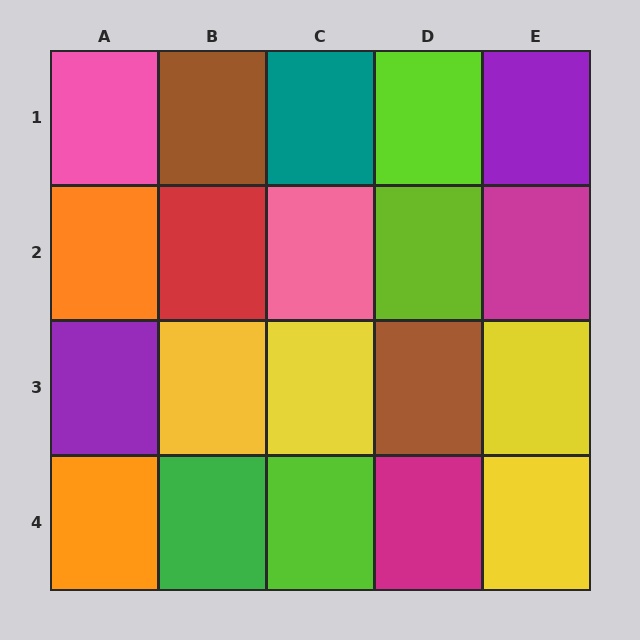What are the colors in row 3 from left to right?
Purple, yellow, yellow, brown, yellow.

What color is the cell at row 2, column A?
Orange.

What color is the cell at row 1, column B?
Brown.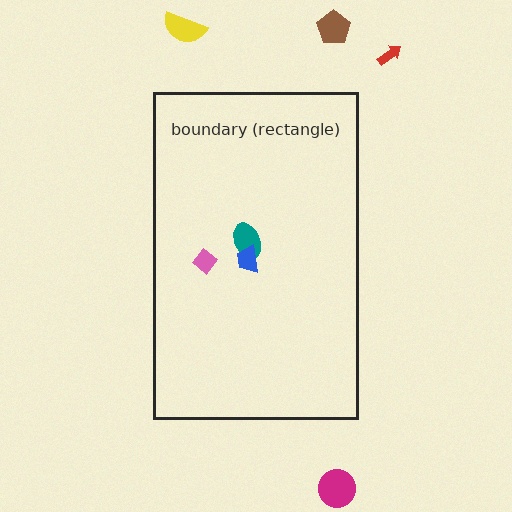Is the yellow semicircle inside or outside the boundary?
Outside.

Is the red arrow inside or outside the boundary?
Outside.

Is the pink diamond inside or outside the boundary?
Inside.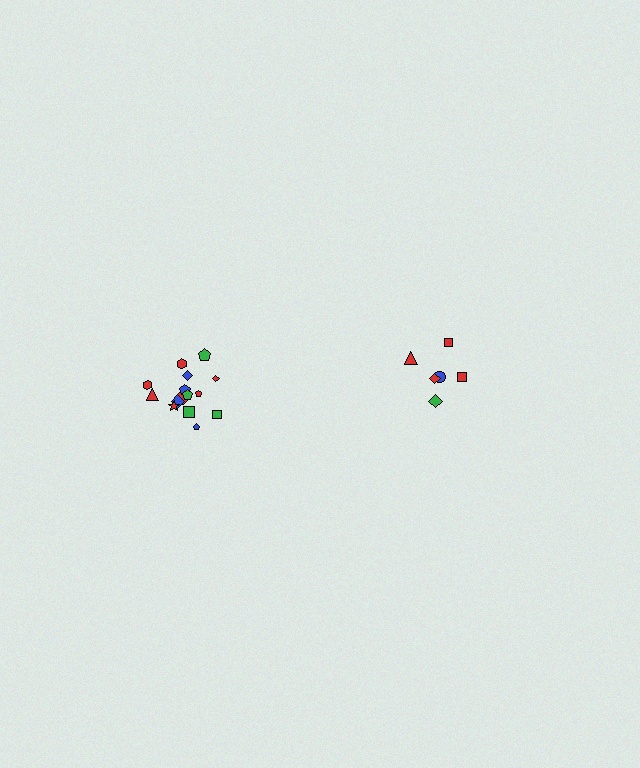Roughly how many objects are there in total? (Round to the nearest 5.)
Roughly 20 objects in total.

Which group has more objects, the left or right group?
The left group.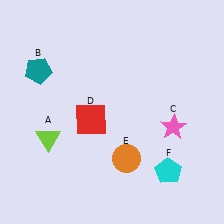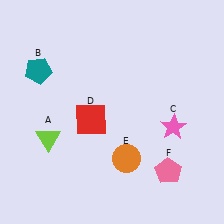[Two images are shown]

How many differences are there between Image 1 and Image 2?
There is 1 difference between the two images.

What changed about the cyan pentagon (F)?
In Image 1, F is cyan. In Image 2, it changed to pink.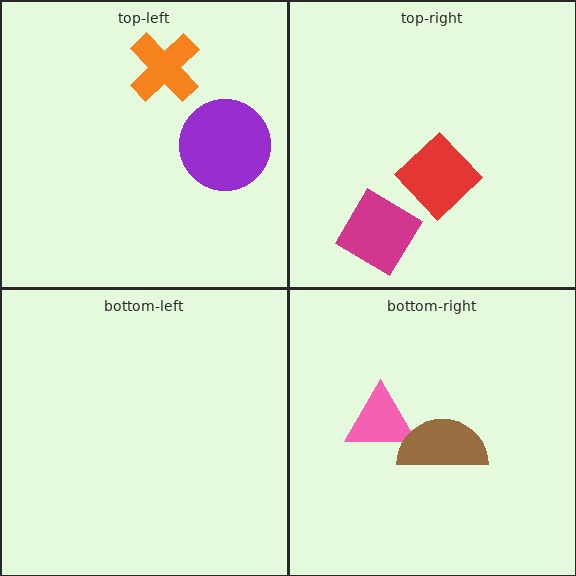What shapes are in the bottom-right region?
The pink triangle, the brown semicircle.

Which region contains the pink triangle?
The bottom-right region.